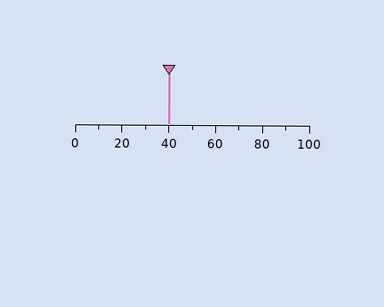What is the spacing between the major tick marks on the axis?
The major ticks are spaced 20 apart.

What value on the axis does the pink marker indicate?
The marker indicates approximately 40.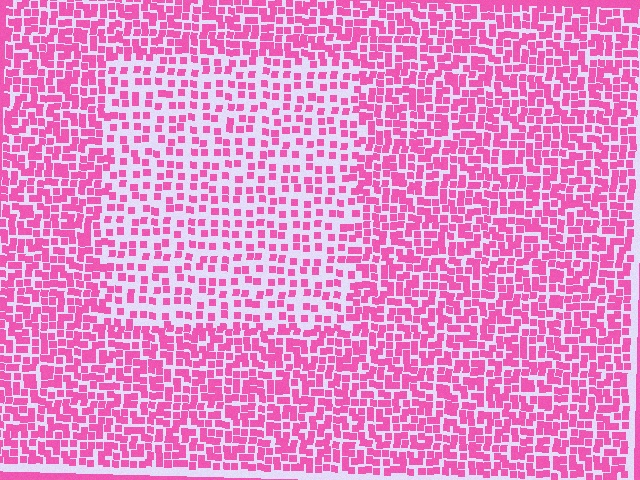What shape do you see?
I see a rectangle.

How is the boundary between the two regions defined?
The boundary is defined by a change in element density (approximately 1.9x ratio). All elements are the same color, size, and shape.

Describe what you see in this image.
The image contains small pink elements arranged at two different densities. A rectangle-shaped region is visible where the elements are less densely packed than the surrounding area.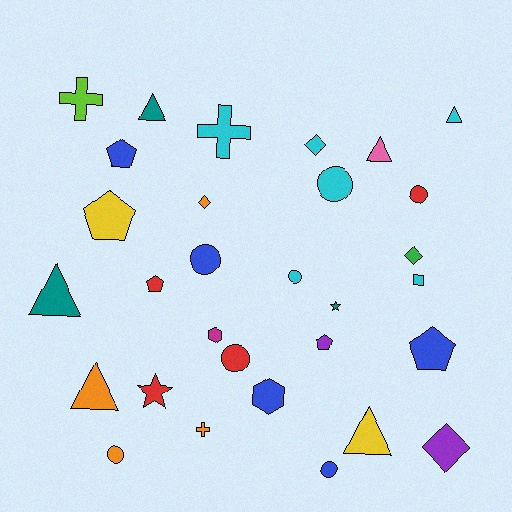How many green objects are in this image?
There is 1 green object.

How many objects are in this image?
There are 30 objects.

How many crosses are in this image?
There are 3 crosses.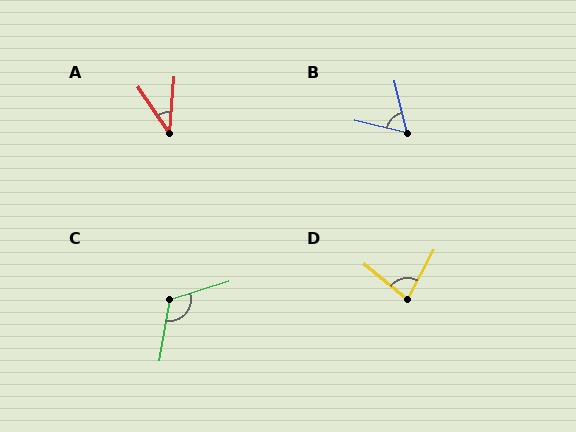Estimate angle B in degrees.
Approximately 63 degrees.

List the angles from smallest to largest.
A (38°), B (63°), D (79°), C (117°).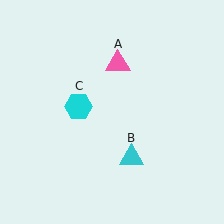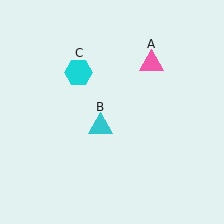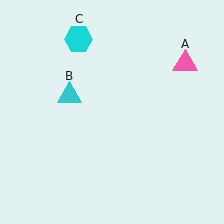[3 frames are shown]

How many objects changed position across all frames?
3 objects changed position: pink triangle (object A), cyan triangle (object B), cyan hexagon (object C).